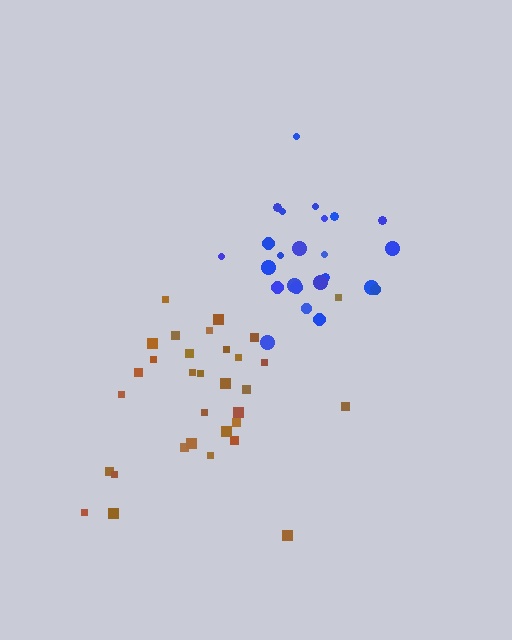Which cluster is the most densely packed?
Blue.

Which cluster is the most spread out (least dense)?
Brown.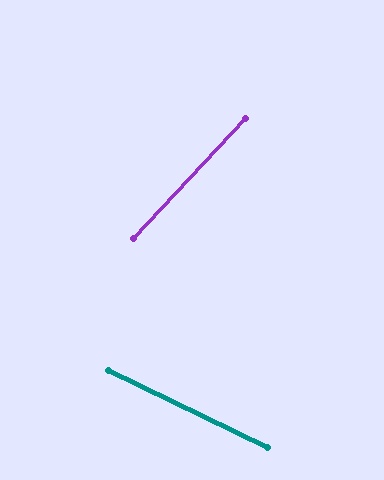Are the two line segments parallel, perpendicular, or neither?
Neither parallel nor perpendicular — they differ by about 73°.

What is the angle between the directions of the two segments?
Approximately 73 degrees.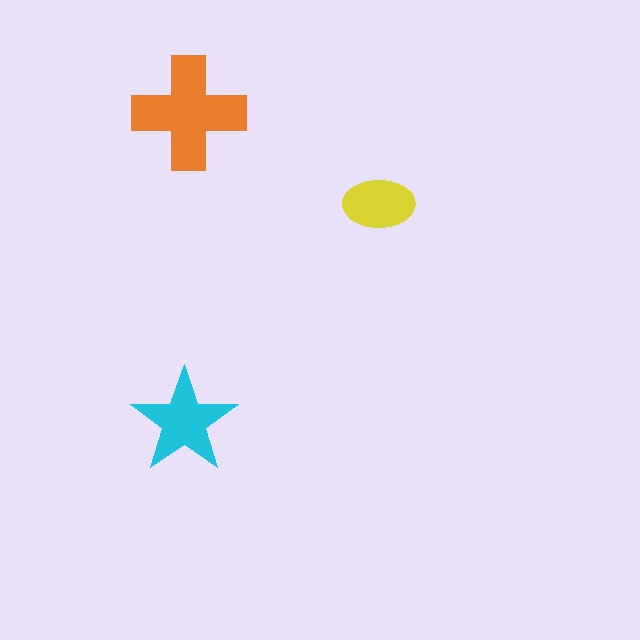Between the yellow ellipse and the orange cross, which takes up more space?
The orange cross.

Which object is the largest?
The orange cross.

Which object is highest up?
The orange cross is topmost.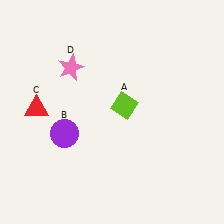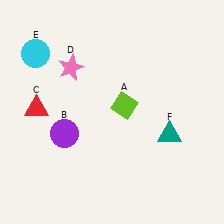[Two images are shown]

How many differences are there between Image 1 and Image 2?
There are 2 differences between the two images.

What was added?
A cyan circle (E), a teal triangle (F) were added in Image 2.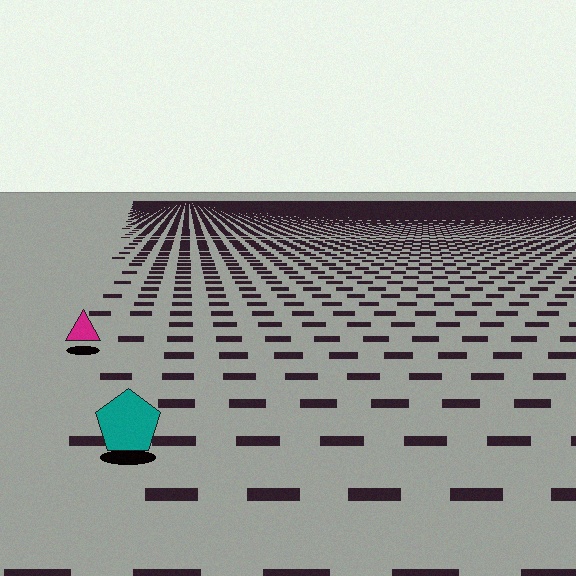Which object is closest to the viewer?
The teal pentagon is closest. The texture marks near it are larger and more spread out.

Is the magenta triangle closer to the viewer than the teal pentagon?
No. The teal pentagon is closer — you can tell from the texture gradient: the ground texture is coarser near it.